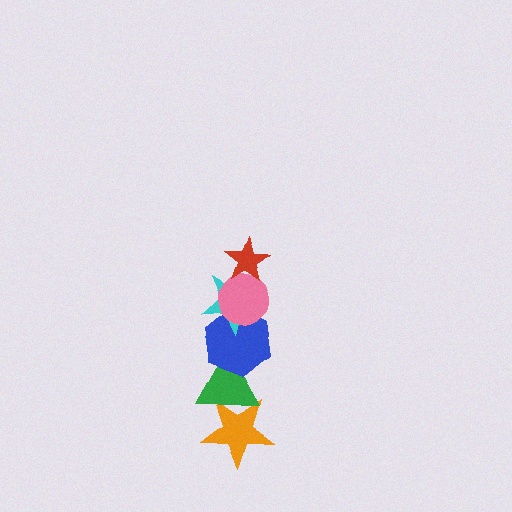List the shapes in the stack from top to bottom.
From top to bottom: the red star, the pink circle, the cyan star, the blue hexagon, the green triangle, the orange star.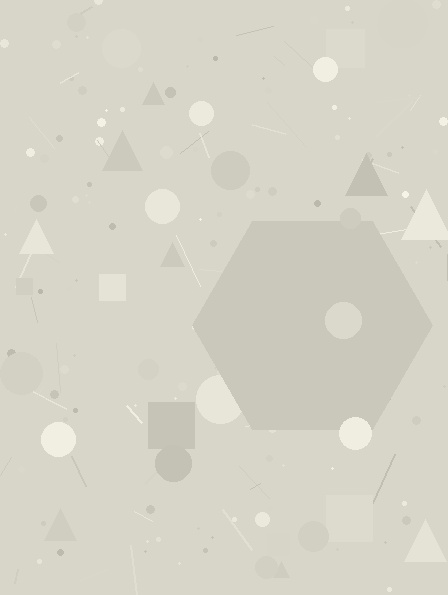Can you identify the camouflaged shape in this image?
The camouflaged shape is a hexagon.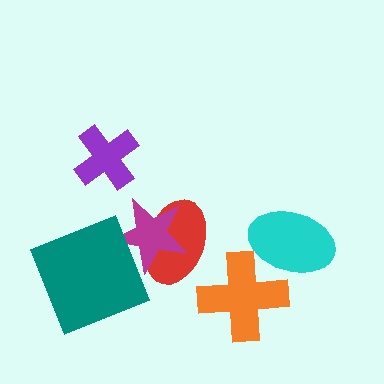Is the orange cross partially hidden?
Yes, it is partially covered by another shape.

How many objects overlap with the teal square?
1 object overlaps with the teal square.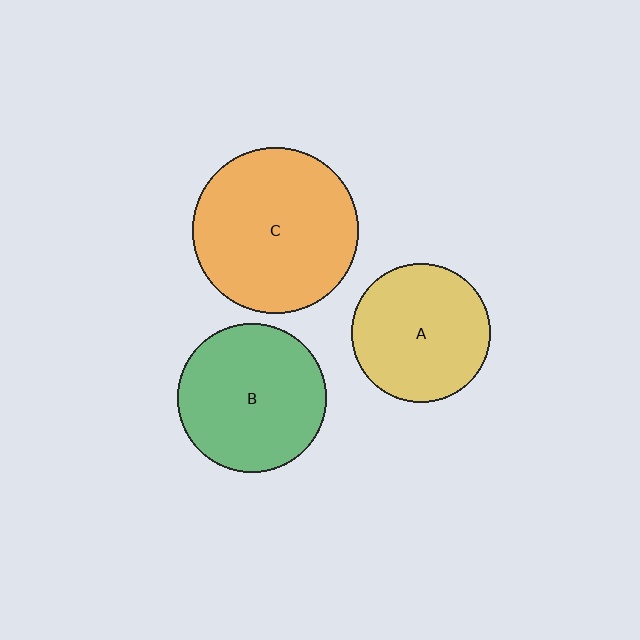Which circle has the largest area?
Circle C (orange).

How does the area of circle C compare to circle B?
Approximately 1.3 times.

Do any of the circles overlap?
No, none of the circles overlap.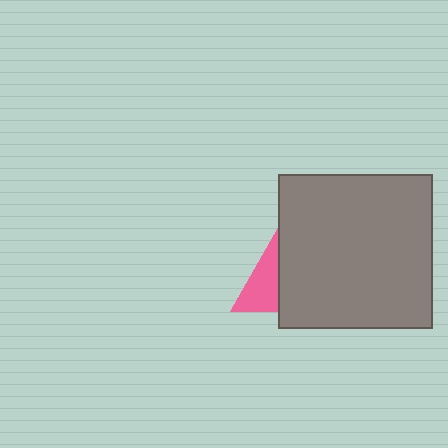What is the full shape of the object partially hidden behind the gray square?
The partially hidden object is a pink triangle.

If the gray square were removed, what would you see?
You would see the complete pink triangle.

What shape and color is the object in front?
The object in front is a gray square.